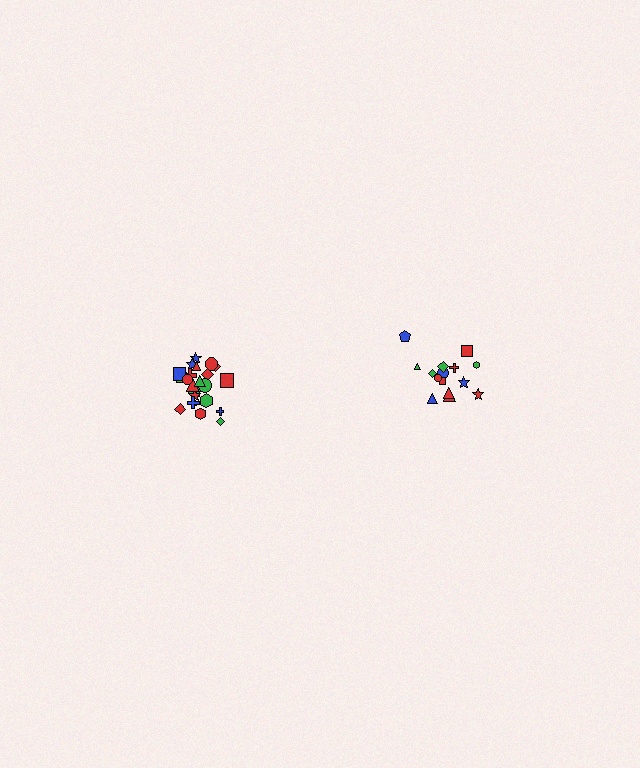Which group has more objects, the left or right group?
The left group.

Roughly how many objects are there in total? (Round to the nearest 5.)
Roughly 40 objects in total.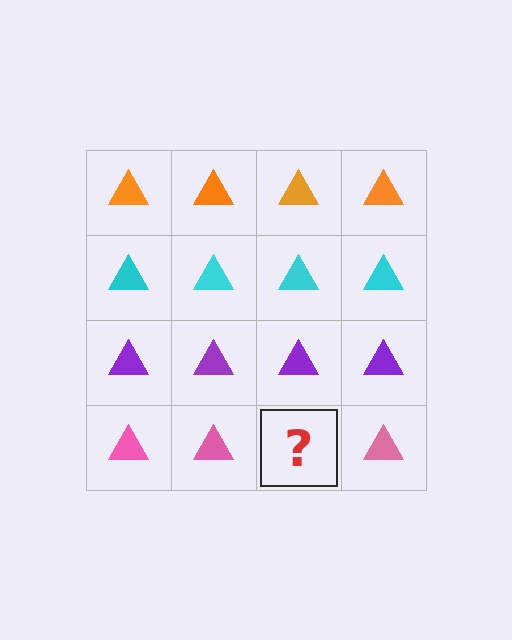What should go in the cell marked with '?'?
The missing cell should contain a pink triangle.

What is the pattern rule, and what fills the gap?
The rule is that each row has a consistent color. The gap should be filled with a pink triangle.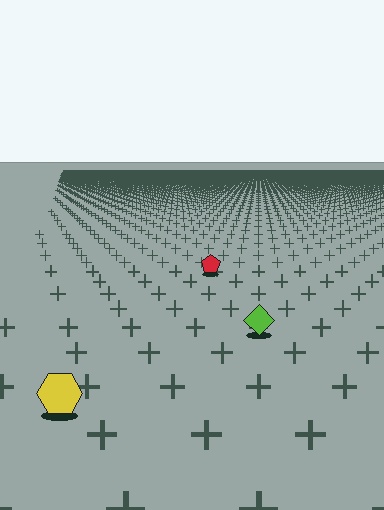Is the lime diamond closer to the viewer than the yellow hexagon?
No. The yellow hexagon is closer — you can tell from the texture gradient: the ground texture is coarser near it.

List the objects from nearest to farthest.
From nearest to farthest: the yellow hexagon, the lime diamond, the red pentagon.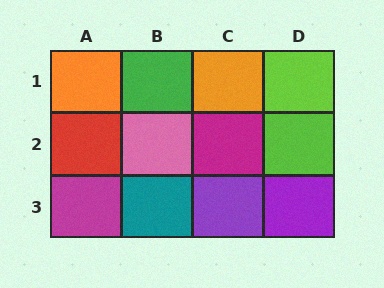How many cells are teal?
1 cell is teal.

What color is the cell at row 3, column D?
Purple.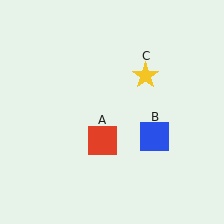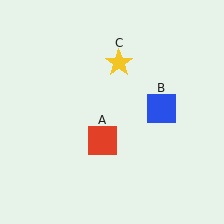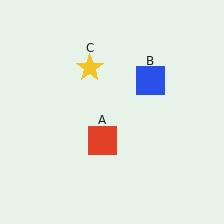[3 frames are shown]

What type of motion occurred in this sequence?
The blue square (object B), yellow star (object C) rotated counterclockwise around the center of the scene.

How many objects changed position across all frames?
2 objects changed position: blue square (object B), yellow star (object C).